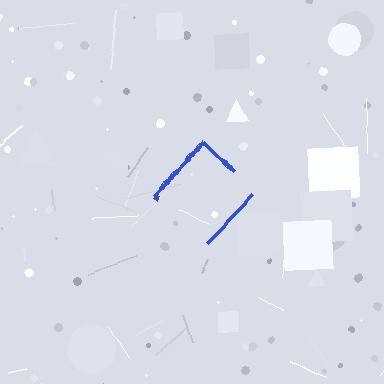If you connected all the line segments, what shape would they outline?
They would outline a diamond.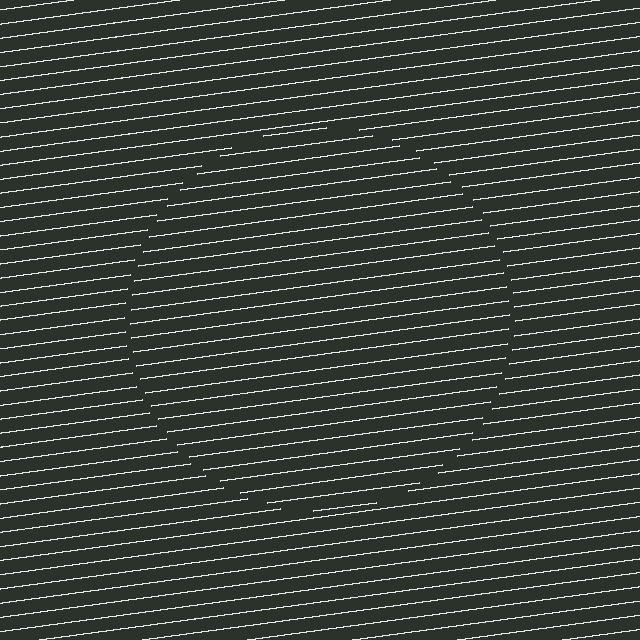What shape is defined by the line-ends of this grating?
An illusory circle. The interior of the shape contains the same grating, shifted by half a period — the contour is defined by the phase discontinuity where line-ends from the inner and outer gratings abut.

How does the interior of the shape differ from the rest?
The interior of the shape contains the same grating, shifted by half a period — the contour is defined by the phase discontinuity where line-ends from the inner and outer gratings abut.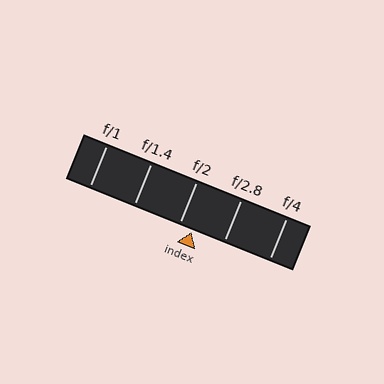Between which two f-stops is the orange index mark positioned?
The index mark is between f/2 and f/2.8.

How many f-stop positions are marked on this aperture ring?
There are 5 f-stop positions marked.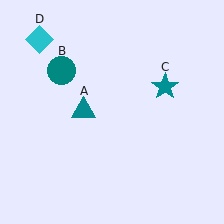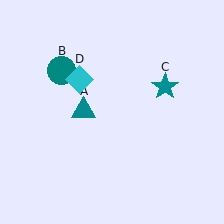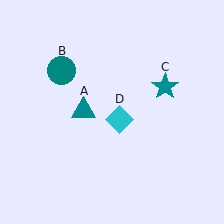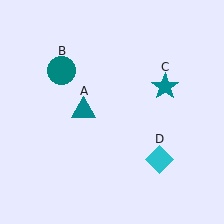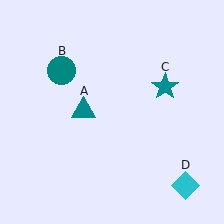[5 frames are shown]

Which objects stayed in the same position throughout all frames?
Teal triangle (object A) and teal circle (object B) and teal star (object C) remained stationary.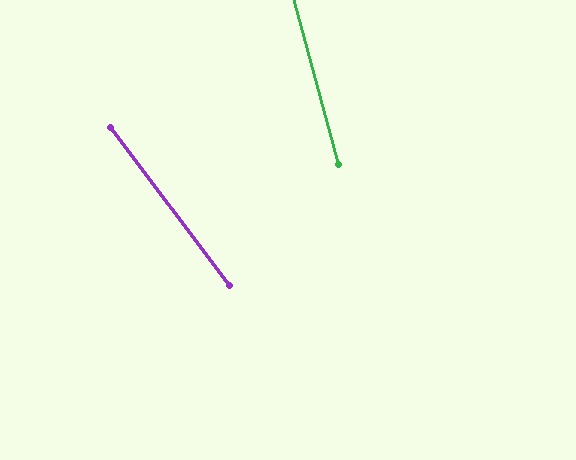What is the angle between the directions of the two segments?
Approximately 22 degrees.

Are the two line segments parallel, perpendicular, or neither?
Neither parallel nor perpendicular — they differ by about 22°.